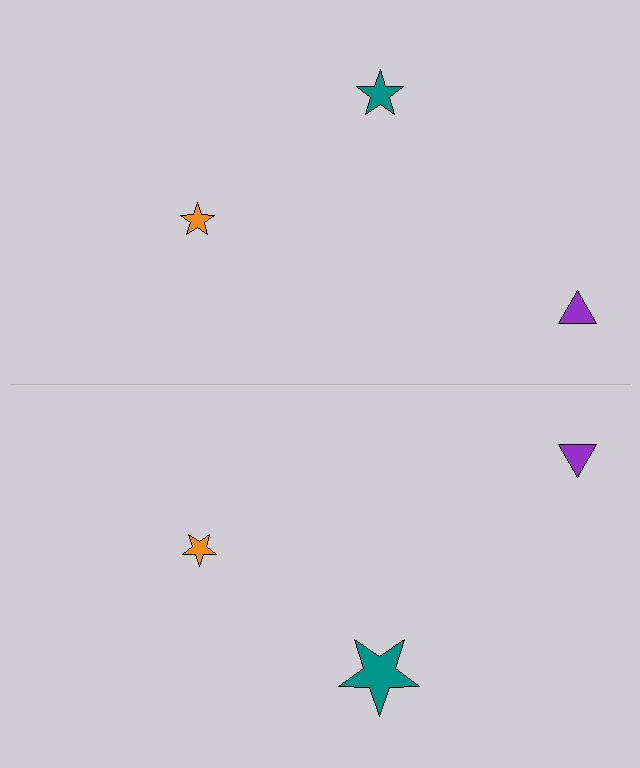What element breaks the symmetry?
The teal star on the bottom side has a different size than its mirror counterpart.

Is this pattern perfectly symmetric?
No, the pattern is not perfectly symmetric. The teal star on the bottom side has a different size than its mirror counterpart.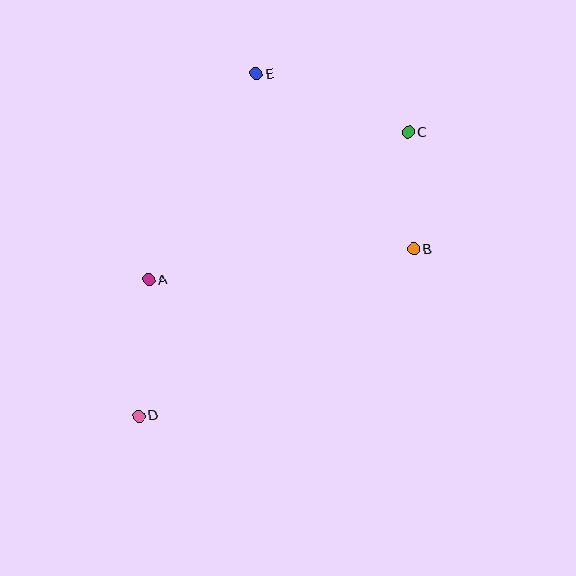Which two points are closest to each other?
Points B and C are closest to each other.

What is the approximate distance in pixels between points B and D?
The distance between B and D is approximately 321 pixels.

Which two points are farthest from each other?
Points C and D are farthest from each other.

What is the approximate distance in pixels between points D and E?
The distance between D and E is approximately 362 pixels.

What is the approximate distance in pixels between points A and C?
The distance between A and C is approximately 299 pixels.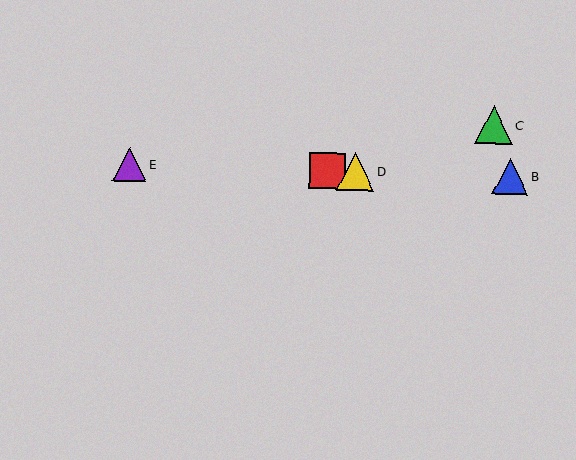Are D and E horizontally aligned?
Yes, both are at y≈171.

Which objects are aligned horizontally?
Objects A, B, D, E are aligned horizontally.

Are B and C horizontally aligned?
No, B is at y≈176 and C is at y≈125.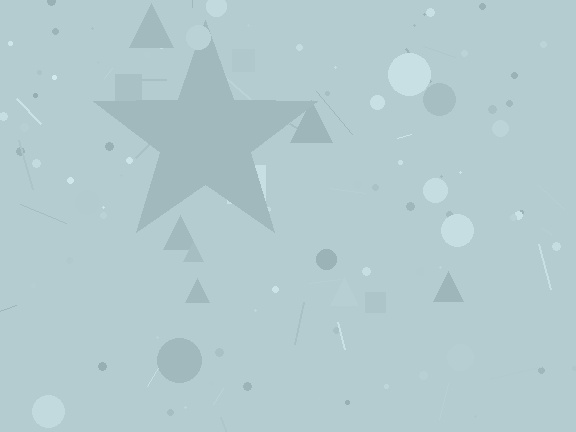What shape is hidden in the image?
A star is hidden in the image.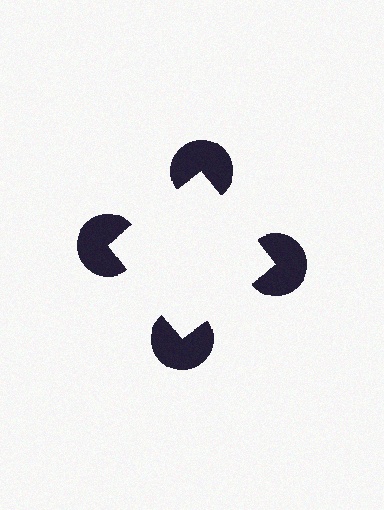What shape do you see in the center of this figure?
An illusory square — its edges are inferred from the aligned wedge cuts in the pac-man discs, not physically drawn.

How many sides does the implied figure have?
4 sides.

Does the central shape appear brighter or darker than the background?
It typically appears slightly brighter than the background, even though no actual brightness change is drawn.